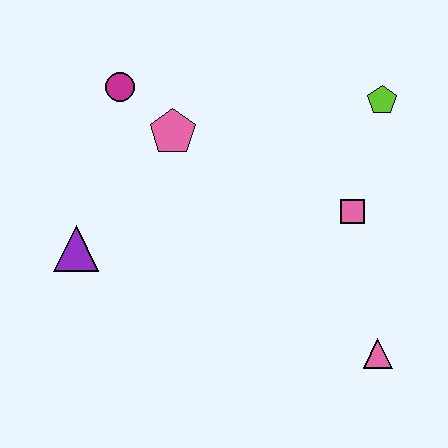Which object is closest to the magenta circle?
The pink pentagon is closest to the magenta circle.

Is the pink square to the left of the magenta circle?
No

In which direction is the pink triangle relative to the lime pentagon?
The pink triangle is below the lime pentagon.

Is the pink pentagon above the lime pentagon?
No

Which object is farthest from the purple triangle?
The lime pentagon is farthest from the purple triangle.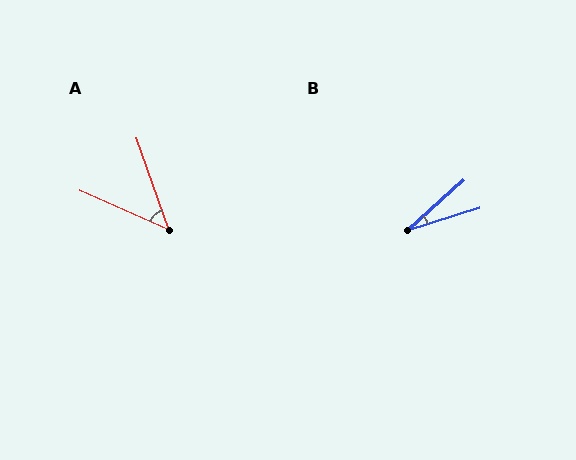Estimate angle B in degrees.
Approximately 24 degrees.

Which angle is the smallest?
B, at approximately 24 degrees.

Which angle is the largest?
A, at approximately 47 degrees.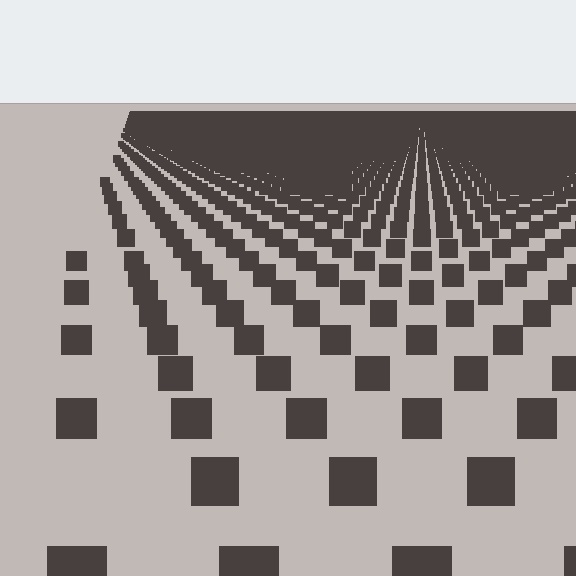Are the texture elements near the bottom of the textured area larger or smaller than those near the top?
Larger. Near the bottom, elements are closer to the viewer and appear at a bigger on-screen size.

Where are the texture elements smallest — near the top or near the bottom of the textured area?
Near the top.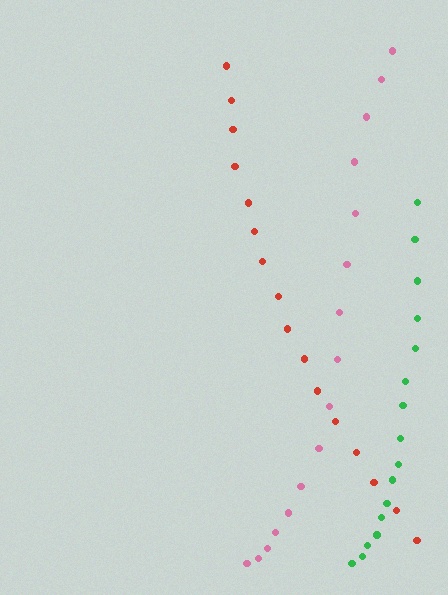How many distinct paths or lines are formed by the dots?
There are 3 distinct paths.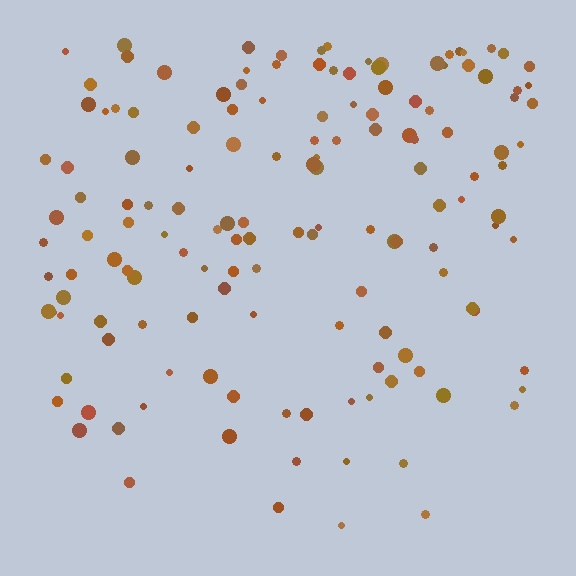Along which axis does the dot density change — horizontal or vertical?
Vertical.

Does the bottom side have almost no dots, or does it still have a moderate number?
Still a moderate number, just noticeably fewer than the top.